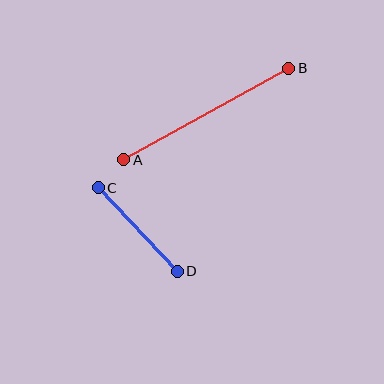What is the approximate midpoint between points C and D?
The midpoint is at approximately (138, 229) pixels.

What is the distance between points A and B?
The distance is approximately 188 pixels.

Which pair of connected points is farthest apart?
Points A and B are farthest apart.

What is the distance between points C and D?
The distance is approximately 115 pixels.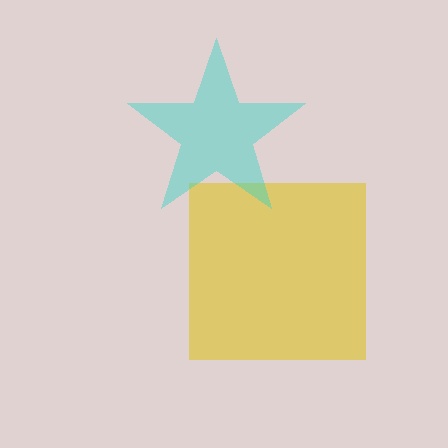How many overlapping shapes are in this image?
There are 2 overlapping shapes in the image.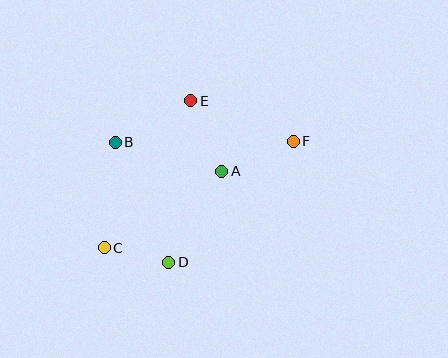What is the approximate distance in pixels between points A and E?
The distance between A and E is approximately 77 pixels.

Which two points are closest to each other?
Points C and D are closest to each other.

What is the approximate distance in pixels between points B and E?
The distance between B and E is approximately 86 pixels.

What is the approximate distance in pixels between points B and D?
The distance between B and D is approximately 131 pixels.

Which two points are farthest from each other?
Points C and F are farthest from each other.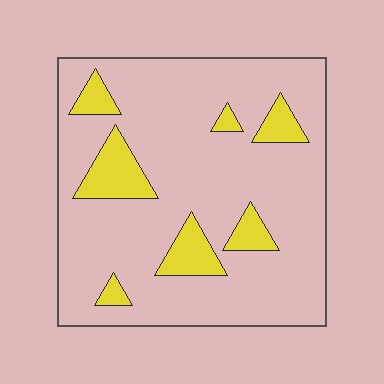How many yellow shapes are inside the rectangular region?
7.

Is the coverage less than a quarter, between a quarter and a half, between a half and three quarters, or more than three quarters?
Less than a quarter.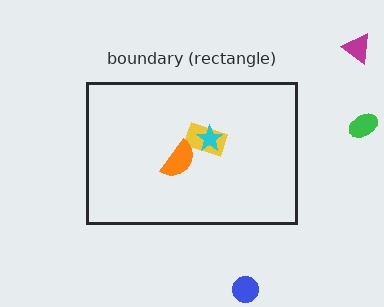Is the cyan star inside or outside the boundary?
Inside.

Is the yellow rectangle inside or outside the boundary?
Inside.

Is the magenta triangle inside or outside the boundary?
Outside.